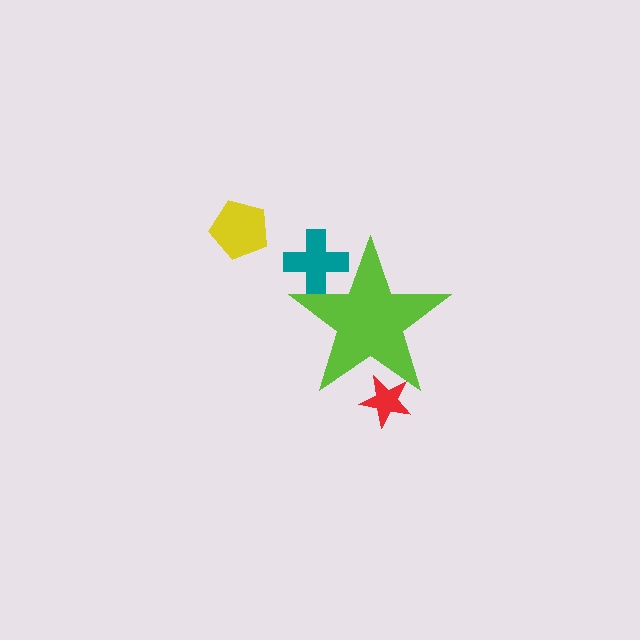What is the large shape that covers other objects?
A lime star.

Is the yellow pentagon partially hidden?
No, the yellow pentagon is fully visible.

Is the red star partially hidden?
Yes, the red star is partially hidden behind the lime star.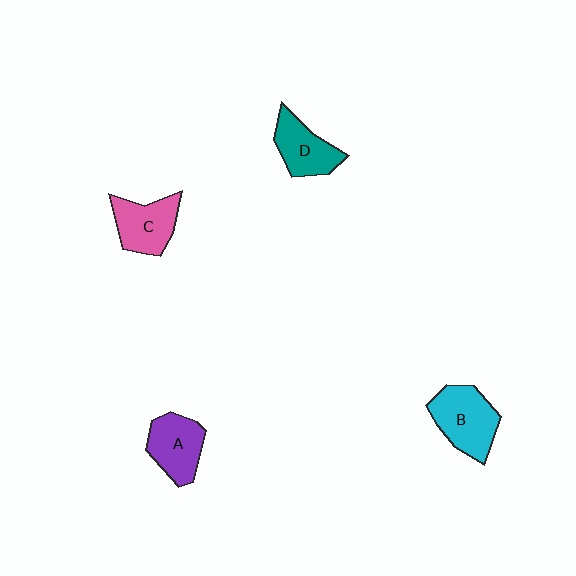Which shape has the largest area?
Shape B (cyan).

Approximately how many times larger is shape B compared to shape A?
Approximately 1.2 times.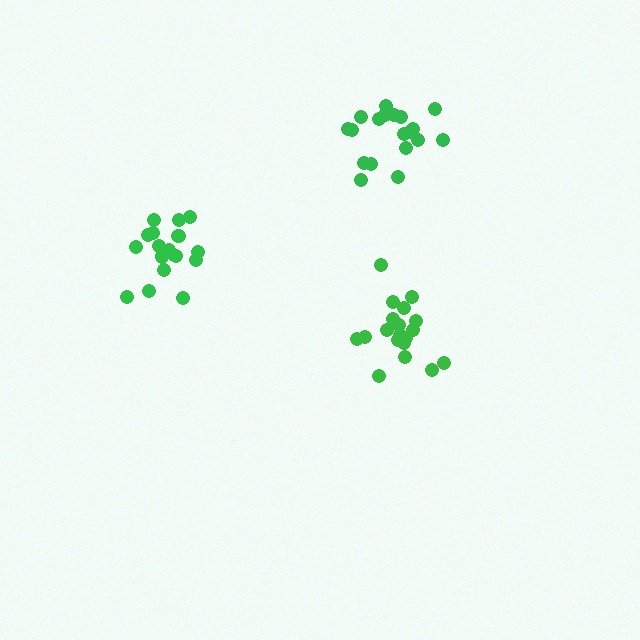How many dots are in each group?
Group 1: 19 dots, Group 2: 18 dots, Group 3: 19 dots (56 total).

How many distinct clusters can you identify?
There are 3 distinct clusters.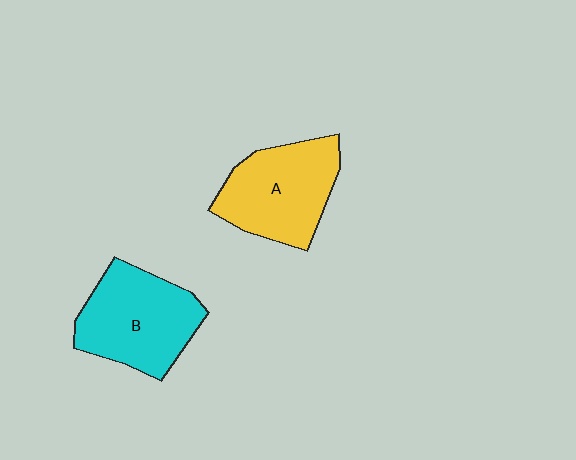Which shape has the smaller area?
Shape A (yellow).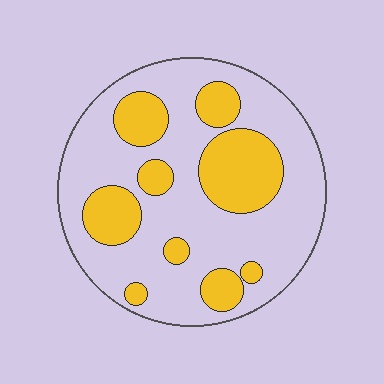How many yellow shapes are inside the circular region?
9.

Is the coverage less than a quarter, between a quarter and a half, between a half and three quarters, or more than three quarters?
Between a quarter and a half.